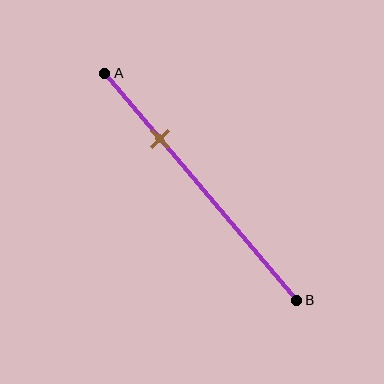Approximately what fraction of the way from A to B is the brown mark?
The brown mark is approximately 30% of the way from A to B.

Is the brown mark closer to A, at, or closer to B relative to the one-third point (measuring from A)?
The brown mark is closer to point A than the one-third point of segment AB.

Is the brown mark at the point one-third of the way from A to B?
No, the mark is at about 30% from A, not at the 33% one-third point.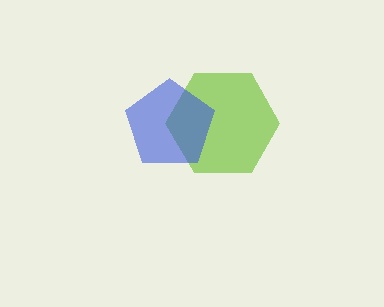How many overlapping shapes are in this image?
There are 2 overlapping shapes in the image.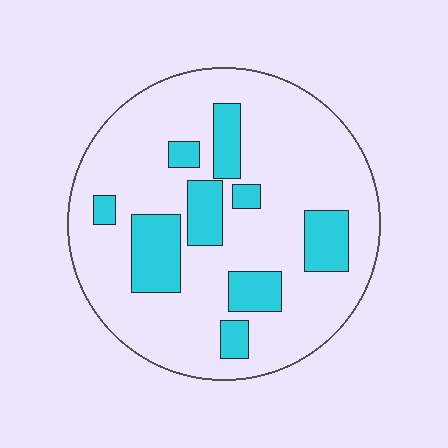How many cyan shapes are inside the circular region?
9.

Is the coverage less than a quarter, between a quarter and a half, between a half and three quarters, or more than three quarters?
Less than a quarter.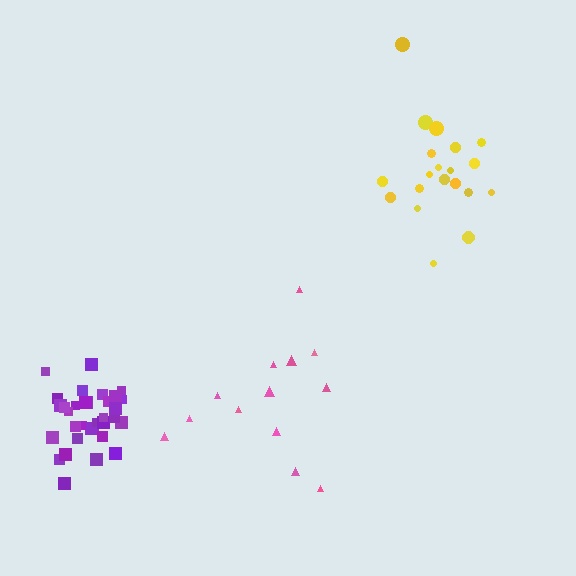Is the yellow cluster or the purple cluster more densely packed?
Purple.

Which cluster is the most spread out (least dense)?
Pink.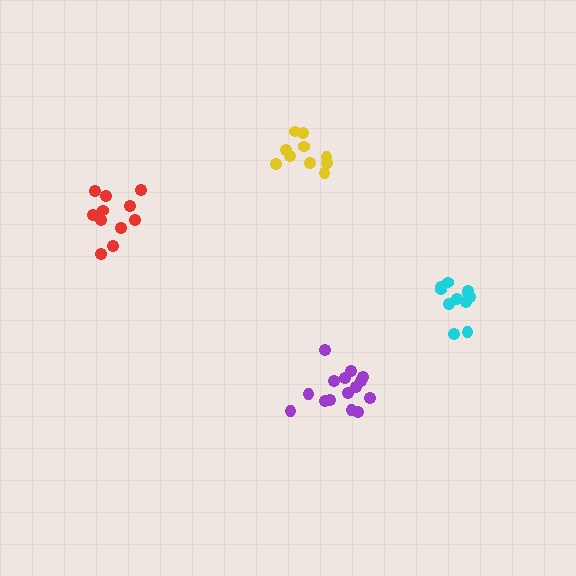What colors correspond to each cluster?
The clusters are colored: cyan, red, yellow, purple.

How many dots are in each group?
Group 1: 11 dots, Group 2: 11 dots, Group 3: 10 dots, Group 4: 15 dots (47 total).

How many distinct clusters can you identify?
There are 4 distinct clusters.